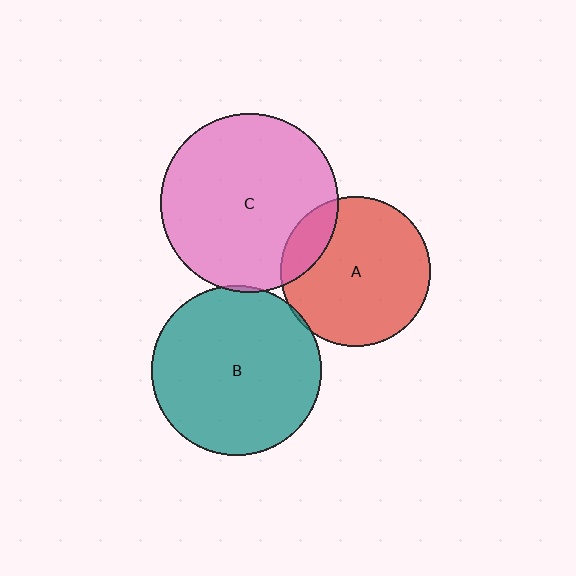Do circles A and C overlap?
Yes.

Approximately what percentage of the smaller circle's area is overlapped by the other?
Approximately 15%.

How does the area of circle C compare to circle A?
Approximately 1.4 times.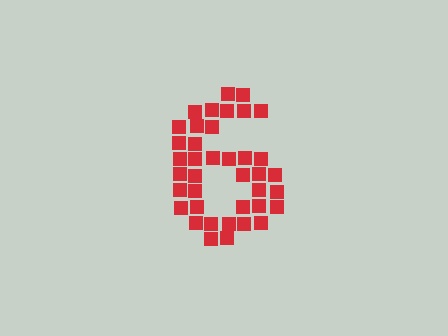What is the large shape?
The large shape is the digit 6.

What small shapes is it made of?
It is made of small squares.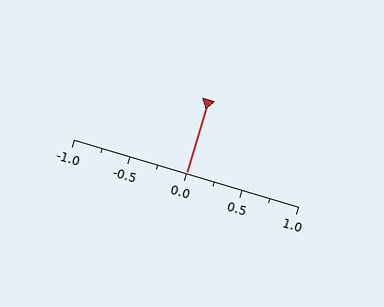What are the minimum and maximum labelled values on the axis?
The axis runs from -1.0 to 1.0.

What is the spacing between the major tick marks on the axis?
The major ticks are spaced 0.5 apart.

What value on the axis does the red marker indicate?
The marker indicates approximately 0.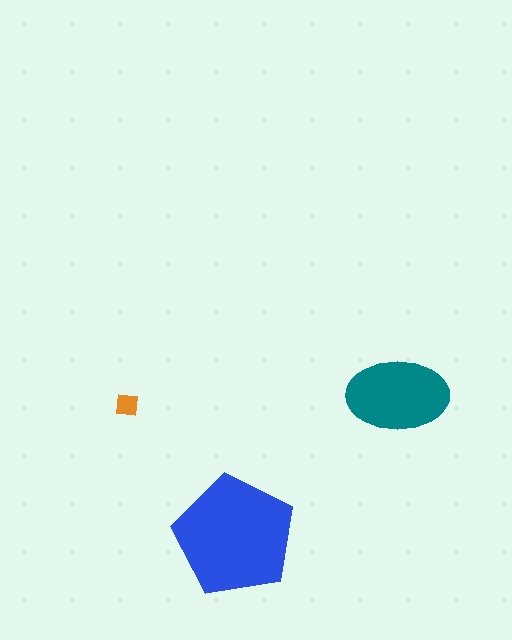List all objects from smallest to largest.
The orange square, the teal ellipse, the blue pentagon.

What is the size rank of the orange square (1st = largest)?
3rd.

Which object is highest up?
The teal ellipse is topmost.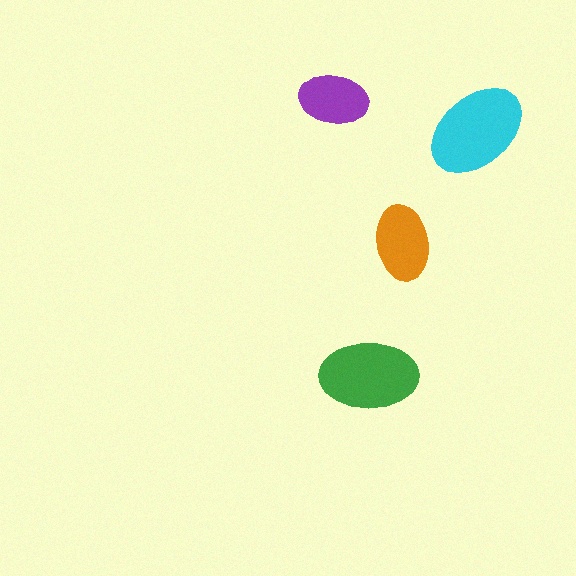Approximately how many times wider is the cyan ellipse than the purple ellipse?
About 1.5 times wider.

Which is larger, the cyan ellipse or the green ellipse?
The cyan one.